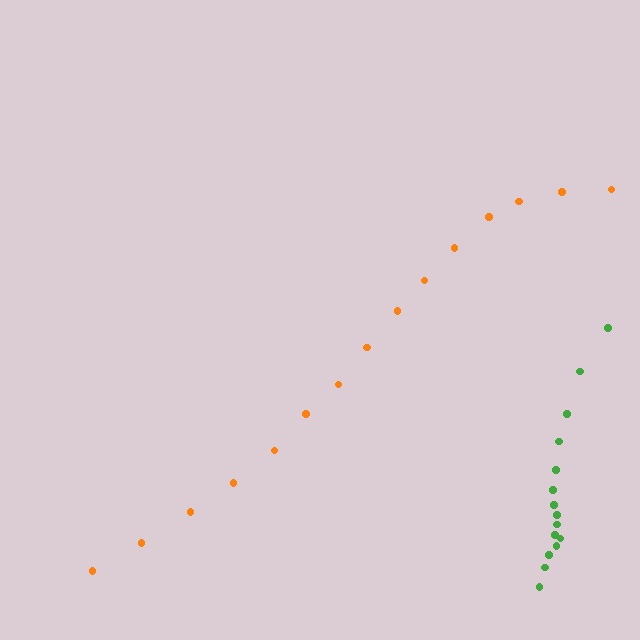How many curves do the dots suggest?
There are 2 distinct paths.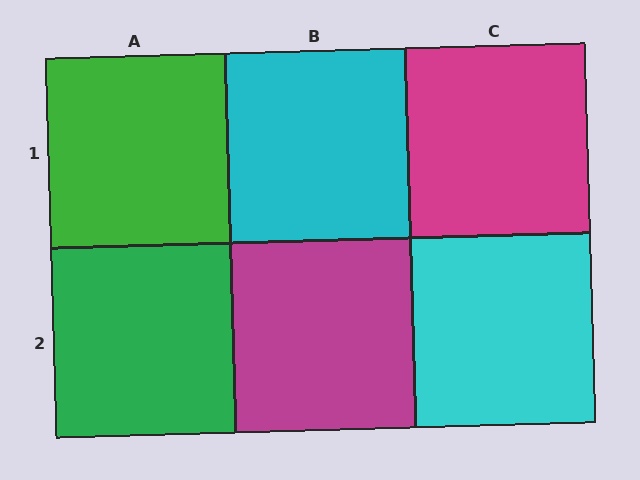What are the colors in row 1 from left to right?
Green, cyan, magenta.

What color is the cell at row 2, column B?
Magenta.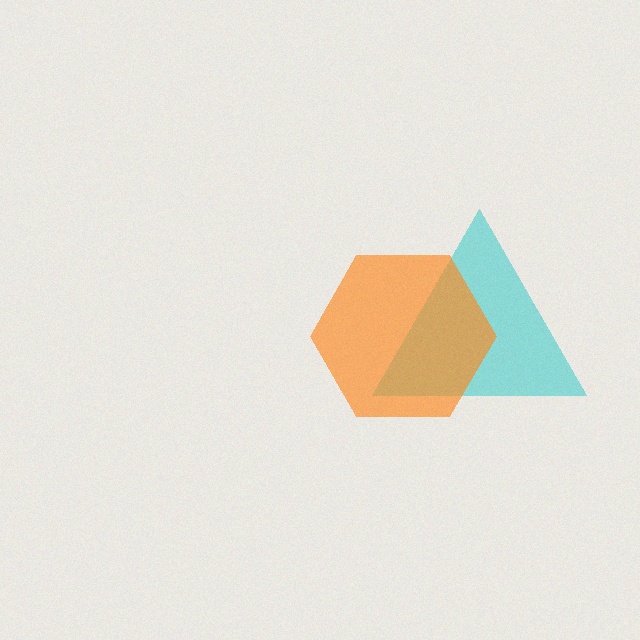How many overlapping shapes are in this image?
There are 2 overlapping shapes in the image.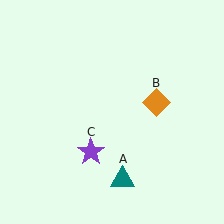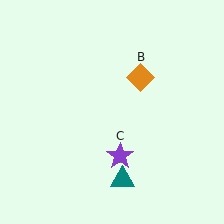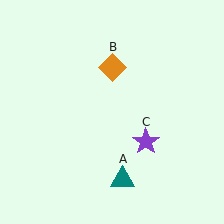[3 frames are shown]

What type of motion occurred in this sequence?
The orange diamond (object B), purple star (object C) rotated counterclockwise around the center of the scene.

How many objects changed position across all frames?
2 objects changed position: orange diamond (object B), purple star (object C).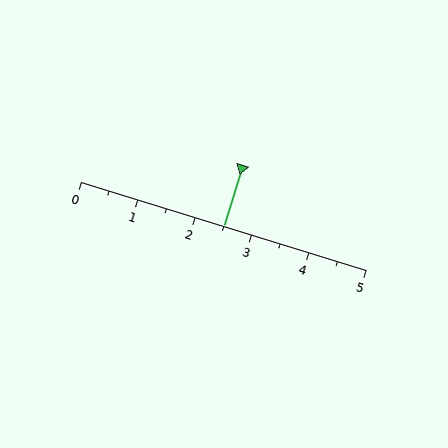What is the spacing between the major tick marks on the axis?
The major ticks are spaced 1 apart.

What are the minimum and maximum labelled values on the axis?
The axis runs from 0 to 5.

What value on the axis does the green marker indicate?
The marker indicates approximately 2.5.